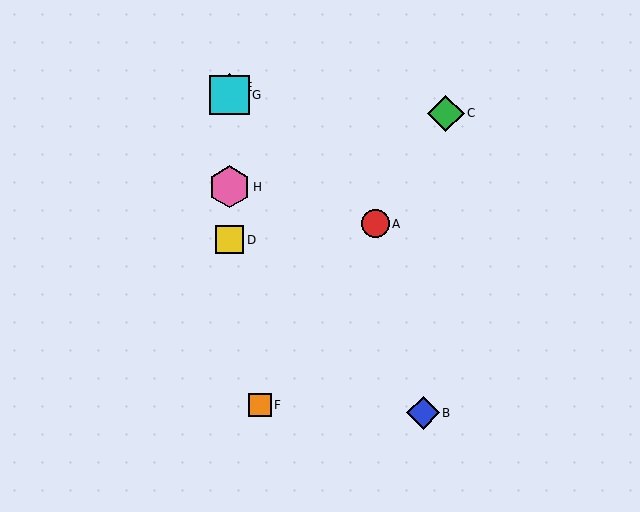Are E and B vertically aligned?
No, E is at x≈229 and B is at x≈423.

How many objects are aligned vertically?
4 objects (D, E, G, H) are aligned vertically.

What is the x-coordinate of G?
Object G is at x≈229.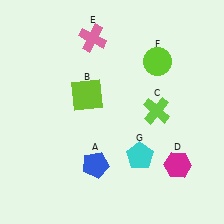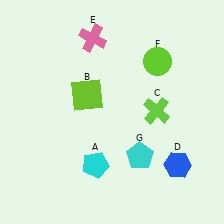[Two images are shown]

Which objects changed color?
A changed from blue to cyan. D changed from magenta to blue.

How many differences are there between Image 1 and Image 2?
There are 2 differences between the two images.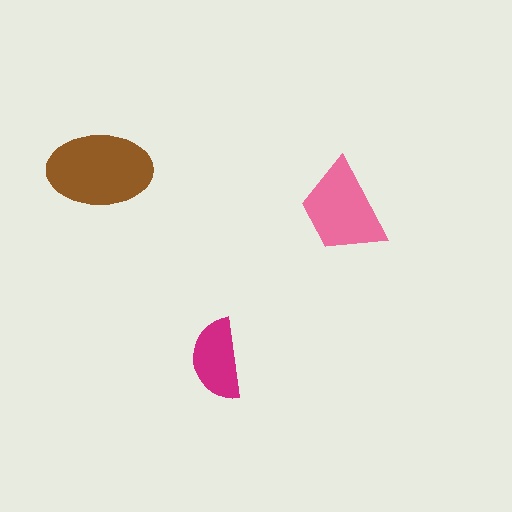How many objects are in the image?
There are 3 objects in the image.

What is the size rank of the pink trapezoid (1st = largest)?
2nd.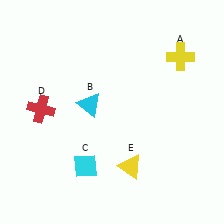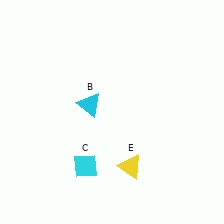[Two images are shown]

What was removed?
The red cross (D), the yellow cross (A) were removed in Image 2.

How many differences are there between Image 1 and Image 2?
There are 2 differences between the two images.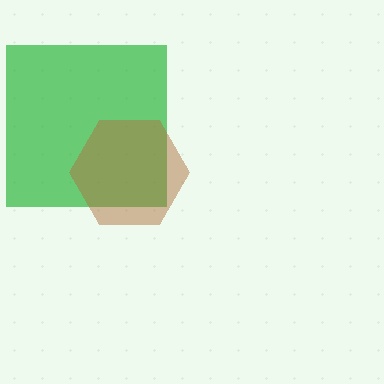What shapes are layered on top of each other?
The layered shapes are: a green square, a brown hexagon.